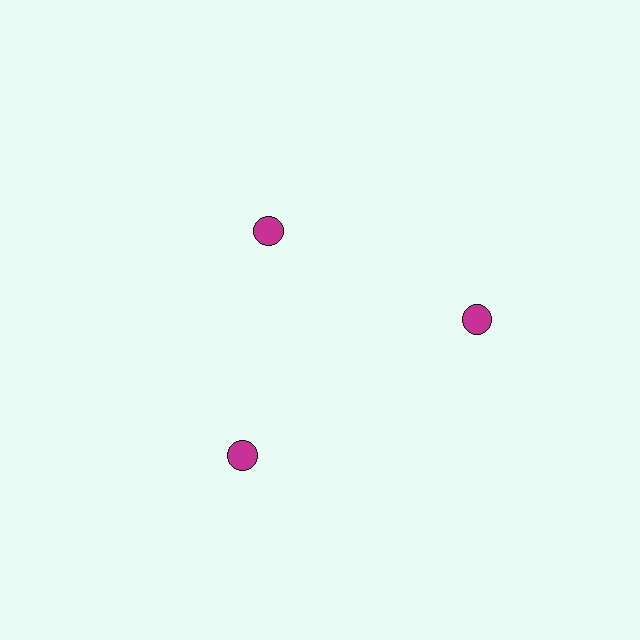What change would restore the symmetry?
The symmetry would be restored by moving it outward, back onto the ring so that all 3 circles sit at equal angles and equal distance from the center.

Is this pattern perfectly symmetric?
No. The 3 magenta circles are arranged in a ring, but one element near the 11 o'clock position is pulled inward toward the center, breaking the 3-fold rotational symmetry.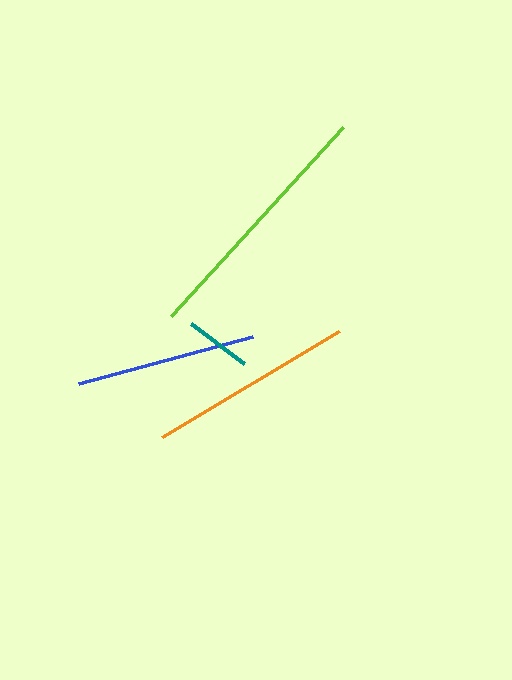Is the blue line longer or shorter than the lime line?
The lime line is longer than the blue line.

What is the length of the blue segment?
The blue segment is approximately 181 pixels long.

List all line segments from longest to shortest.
From longest to shortest: lime, orange, blue, teal.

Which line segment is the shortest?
The teal line is the shortest at approximately 67 pixels.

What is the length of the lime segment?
The lime segment is approximately 256 pixels long.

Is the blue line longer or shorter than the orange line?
The orange line is longer than the blue line.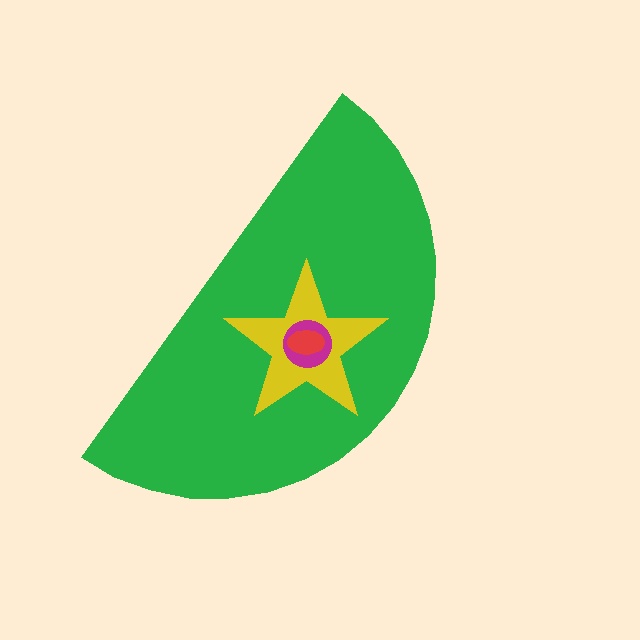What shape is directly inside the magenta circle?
The red ellipse.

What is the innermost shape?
The red ellipse.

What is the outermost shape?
The green semicircle.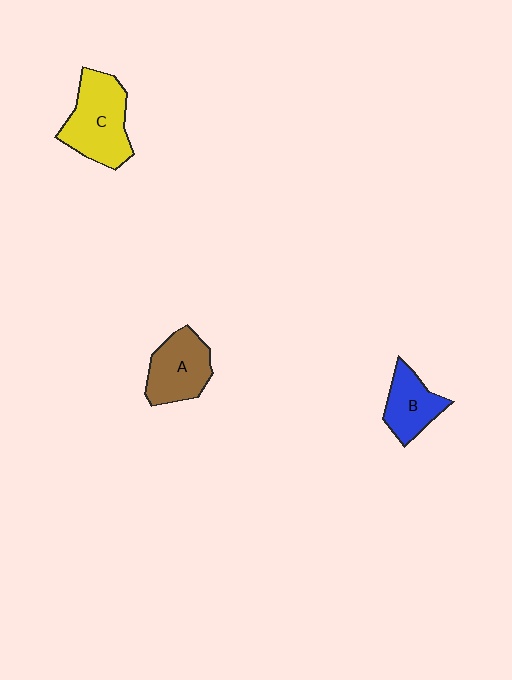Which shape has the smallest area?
Shape B (blue).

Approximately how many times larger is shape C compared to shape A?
Approximately 1.3 times.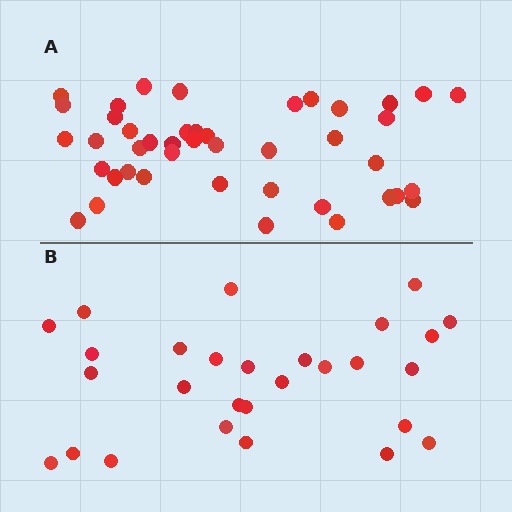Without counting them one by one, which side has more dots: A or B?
Region A (the top region) has more dots.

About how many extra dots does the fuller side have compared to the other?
Region A has approximately 15 more dots than region B.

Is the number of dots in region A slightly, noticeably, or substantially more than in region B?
Region A has substantially more. The ratio is roughly 1.5 to 1.